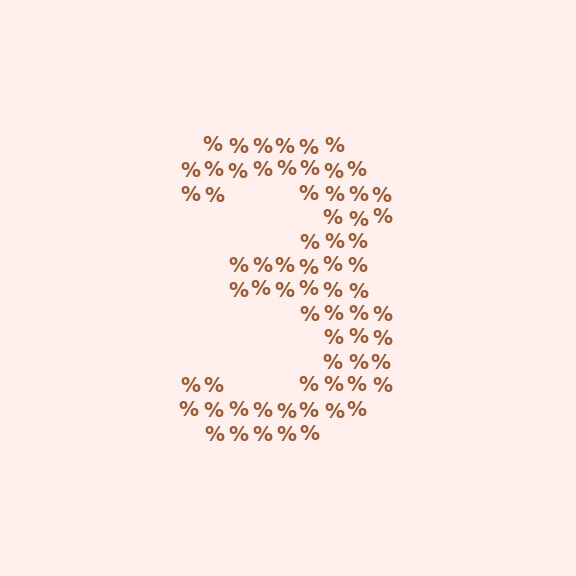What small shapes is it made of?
It is made of small percent signs.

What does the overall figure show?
The overall figure shows the digit 3.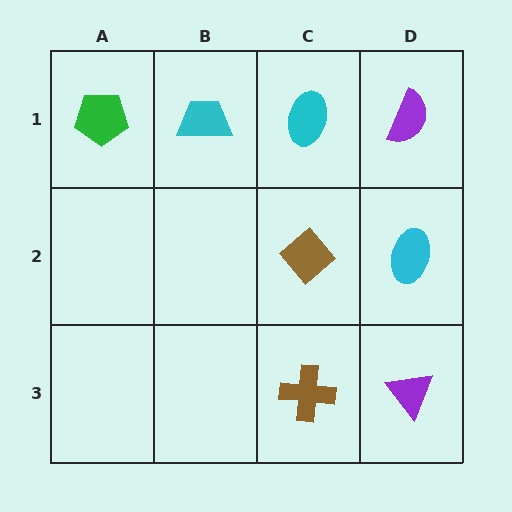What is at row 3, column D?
A purple triangle.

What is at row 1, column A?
A green pentagon.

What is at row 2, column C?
A brown diamond.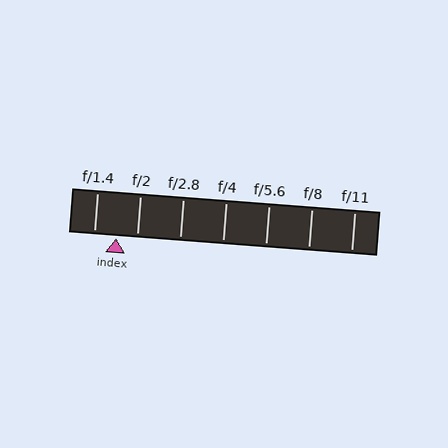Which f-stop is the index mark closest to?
The index mark is closest to f/2.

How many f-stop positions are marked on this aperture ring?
There are 7 f-stop positions marked.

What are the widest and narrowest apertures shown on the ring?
The widest aperture shown is f/1.4 and the narrowest is f/11.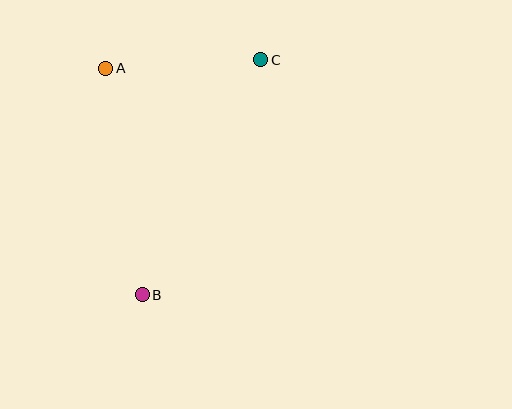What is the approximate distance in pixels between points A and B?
The distance between A and B is approximately 229 pixels.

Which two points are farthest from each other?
Points B and C are farthest from each other.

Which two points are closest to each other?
Points A and C are closest to each other.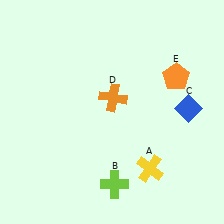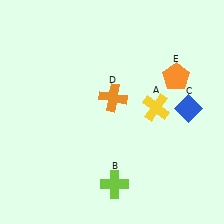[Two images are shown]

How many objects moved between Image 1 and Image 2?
1 object moved between the two images.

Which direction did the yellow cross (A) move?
The yellow cross (A) moved up.